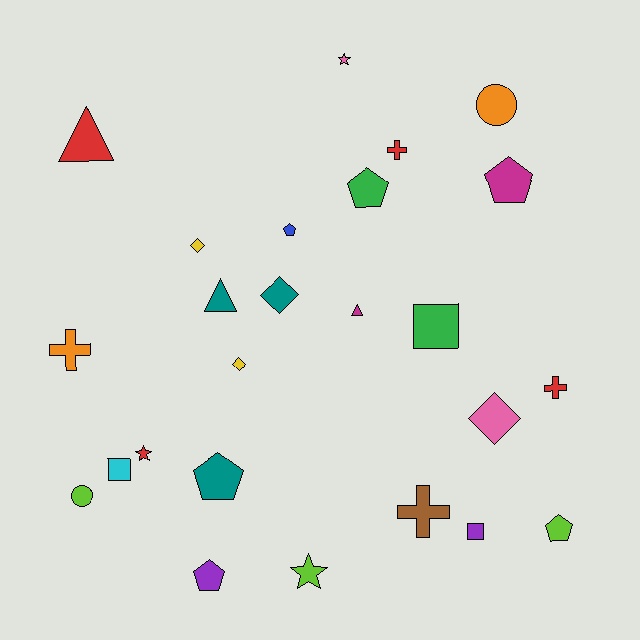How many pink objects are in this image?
There are 2 pink objects.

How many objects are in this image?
There are 25 objects.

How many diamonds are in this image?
There are 4 diamonds.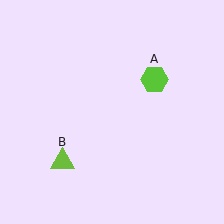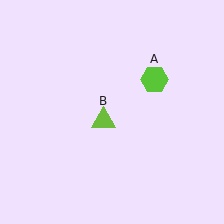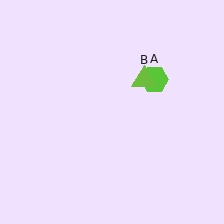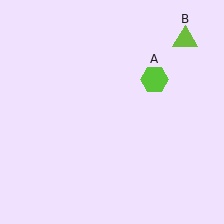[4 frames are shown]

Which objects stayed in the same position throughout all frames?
Lime hexagon (object A) remained stationary.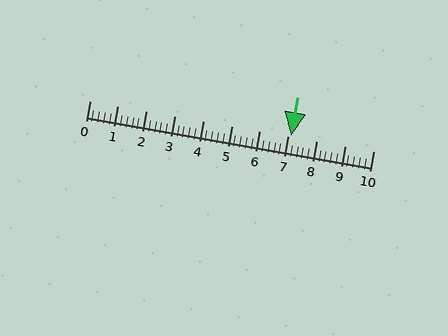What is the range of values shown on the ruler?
The ruler shows values from 0 to 10.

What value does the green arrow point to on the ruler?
The green arrow points to approximately 7.1.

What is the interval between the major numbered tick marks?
The major tick marks are spaced 1 units apart.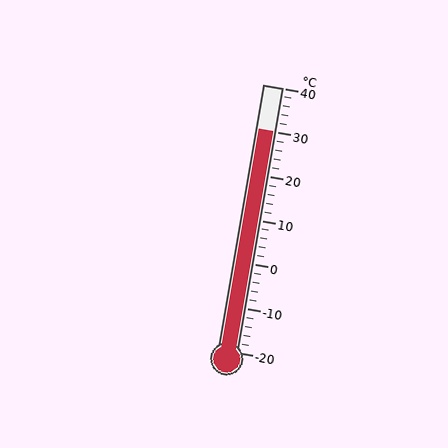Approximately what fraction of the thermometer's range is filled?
The thermometer is filled to approximately 85% of its range.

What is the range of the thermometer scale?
The thermometer scale ranges from -20°C to 40°C.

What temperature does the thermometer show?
The thermometer shows approximately 30°C.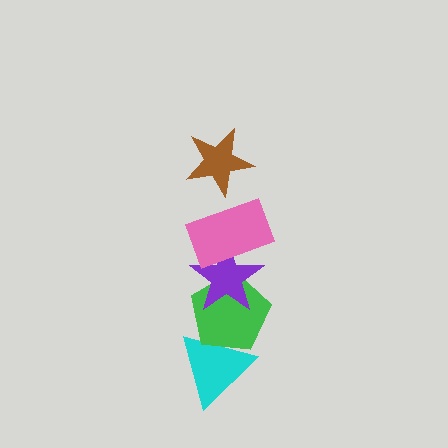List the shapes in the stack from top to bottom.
From top to bottom: the brown star, the pink rectangle, the purple star, the green pentagon, the cyan triangle.